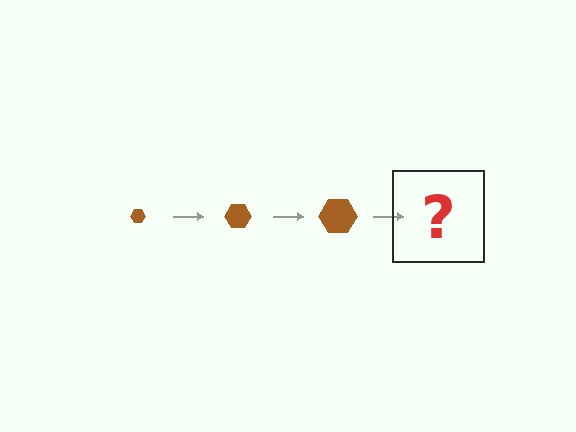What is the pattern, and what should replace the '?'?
The pattern is that the hexagon gets progressively larger each step. The '?' should be a brown hexagon, larger than the previous one.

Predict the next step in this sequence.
The next step is a brown hexagon, larger than the previous one.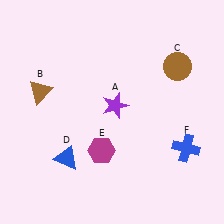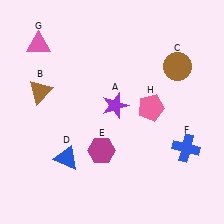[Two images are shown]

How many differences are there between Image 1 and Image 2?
There are 2 differences between the two images.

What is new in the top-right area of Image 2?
A pink pentagon (H) was added in the top-right area of Image 2.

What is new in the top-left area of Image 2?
A pink triangle (G) was added in the top-left area of Image 2.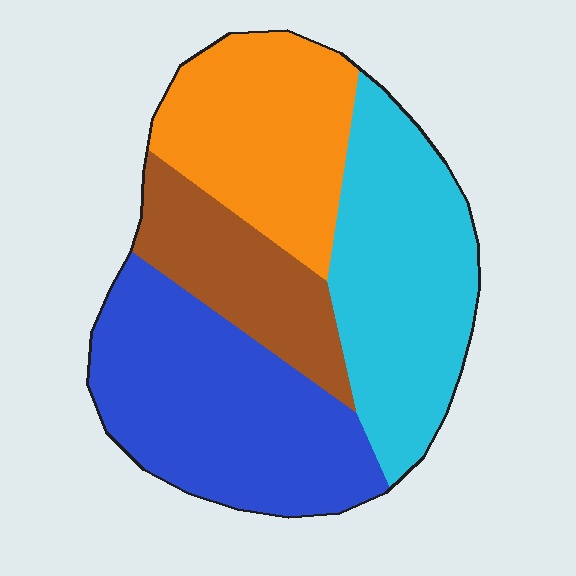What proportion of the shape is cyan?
Cyan covers around 30% of the shape.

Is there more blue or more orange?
Blue.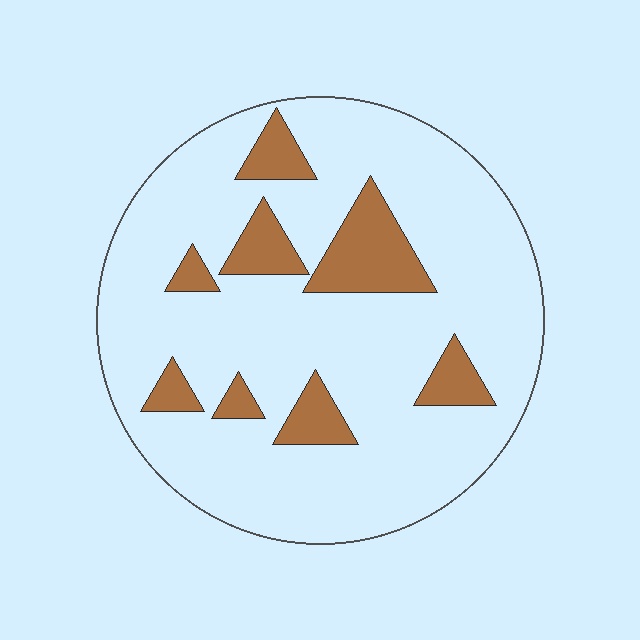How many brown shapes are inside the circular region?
8.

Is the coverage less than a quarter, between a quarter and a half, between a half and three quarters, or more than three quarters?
Less than a quarter.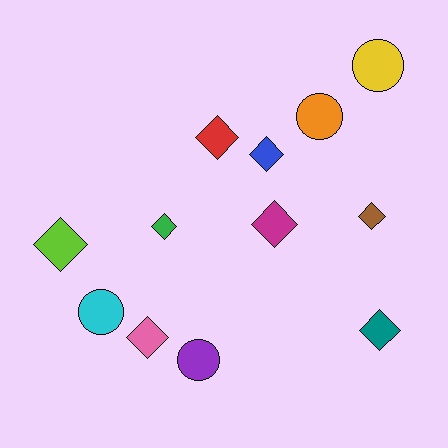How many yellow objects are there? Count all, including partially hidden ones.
There is 1 yellow object.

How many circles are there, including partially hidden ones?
There are 4 circles.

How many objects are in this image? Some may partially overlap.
There are 12 objects.